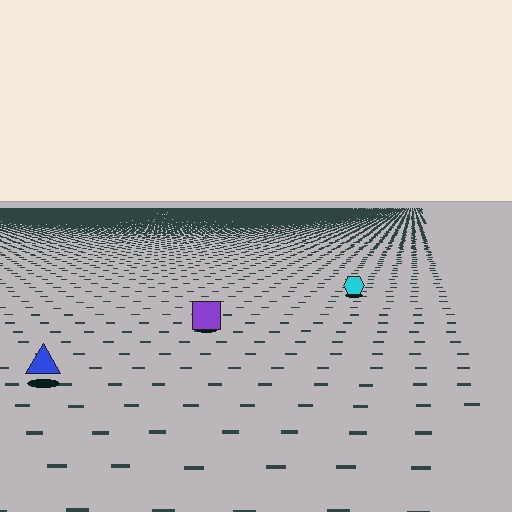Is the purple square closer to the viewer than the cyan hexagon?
Yes. The purple square is closer — you can tell from the texture gradient: the ground texture is coarser near it.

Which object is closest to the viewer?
The blue triangle is closest. The texture marks near it are larger and more spread out.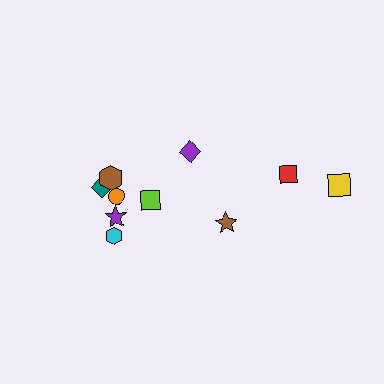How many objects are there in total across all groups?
There are 10 objects.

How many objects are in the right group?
There are 3 objects.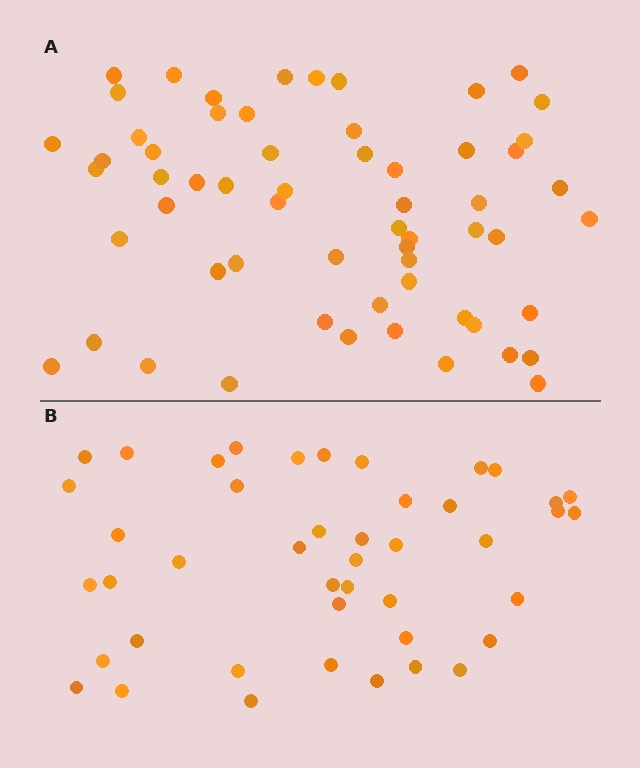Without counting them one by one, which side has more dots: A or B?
Region A (the top region) has more dots.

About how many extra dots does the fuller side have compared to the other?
Region A has approximately 15 more dots than region B.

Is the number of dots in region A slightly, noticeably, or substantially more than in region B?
Region A has noticeably more, but not dramatically so. The ratio is roughly 1.4 to 1.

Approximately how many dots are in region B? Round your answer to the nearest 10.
About 40 dots. (The exact count is 44, which rounds to 40.)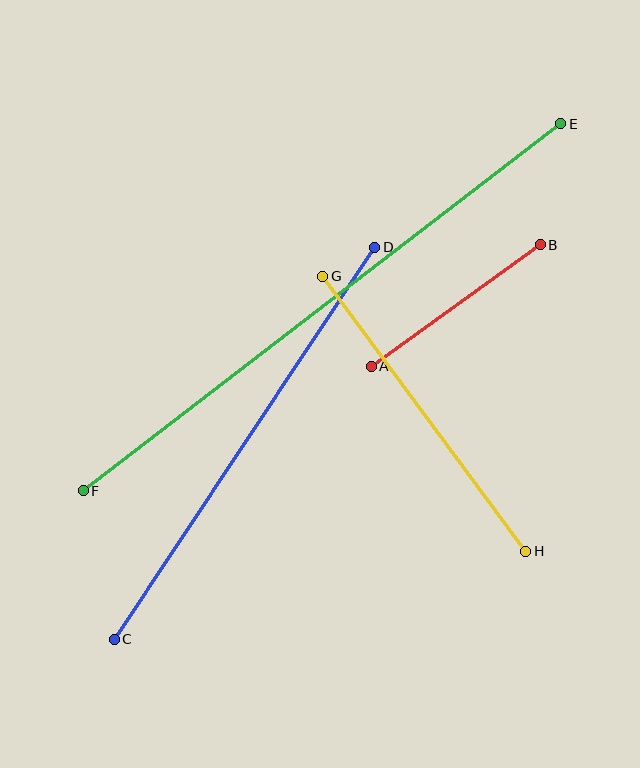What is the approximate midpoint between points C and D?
The midpoint is at approximately (244, 443) pixels.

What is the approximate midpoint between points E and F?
The midpoint is at approximately (322, 307) pixels.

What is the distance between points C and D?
The distance is approximately 470 pixels.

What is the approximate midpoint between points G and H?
The midpoint is at approximately (424, 414) pixels.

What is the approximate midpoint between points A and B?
The midpoint is at approximately (456, 305) pixels.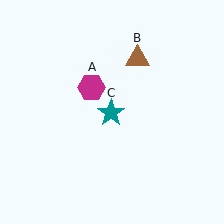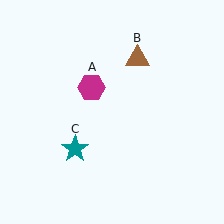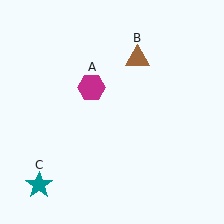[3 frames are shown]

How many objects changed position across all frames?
1 object changed position: teal star (object C).